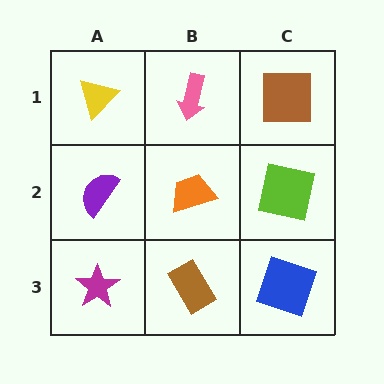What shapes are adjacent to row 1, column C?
A lime square (row 2, column C), a pink arrow (row 1, column B).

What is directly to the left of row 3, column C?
A brown rectangle.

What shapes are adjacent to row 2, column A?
A yellow triangle (row 1, column A), a magenta star (row 3, column A), an orange trapezoid (row 2, column B).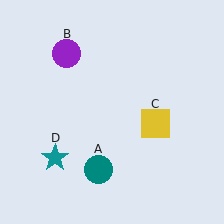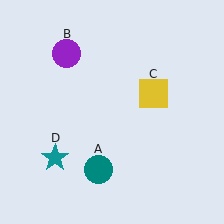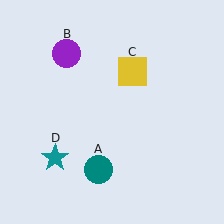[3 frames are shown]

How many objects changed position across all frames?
1 object changed position: yellow square (object C).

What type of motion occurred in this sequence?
The yellow square (object C) rotated counterclockwise around the center of the scene.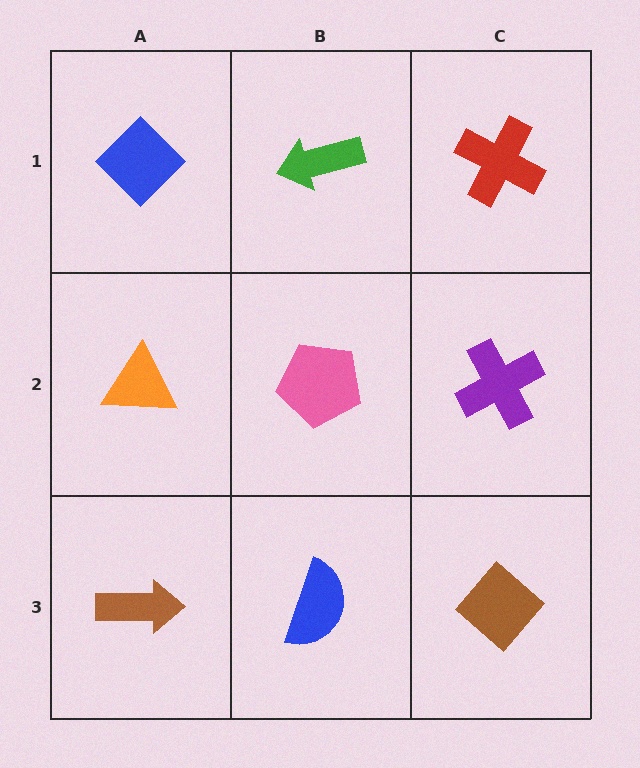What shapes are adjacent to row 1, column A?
An orange triangle (row 2, column A), a green arrow (row 1, column B).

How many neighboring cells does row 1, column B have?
3.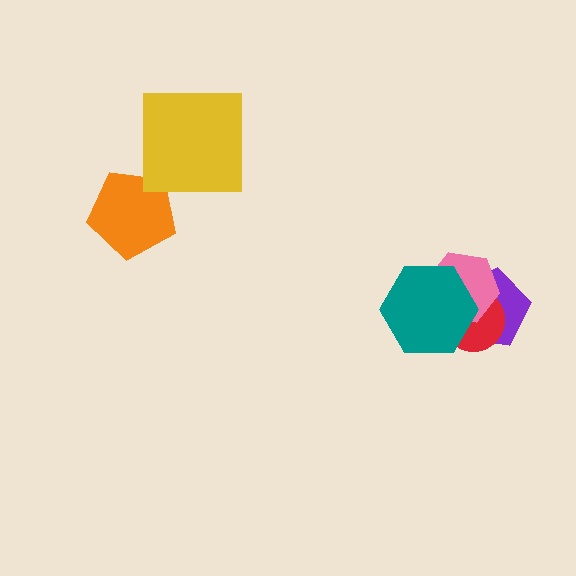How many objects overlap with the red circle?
3 objects overlap with the red circle.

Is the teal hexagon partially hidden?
No, no other shape covers it.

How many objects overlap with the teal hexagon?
3 objects overlap with the teal hexagon.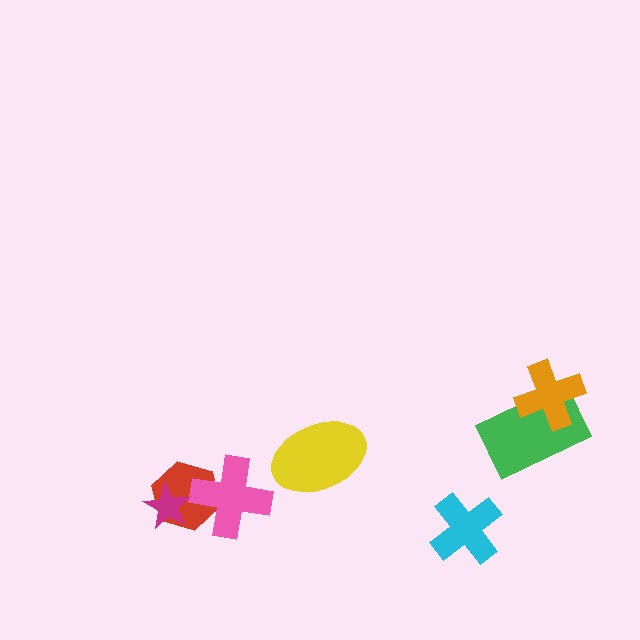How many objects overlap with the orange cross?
1 object overlaps with the orange cross.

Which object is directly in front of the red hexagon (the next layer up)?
The pink cross is directly in front of the red hexagon.